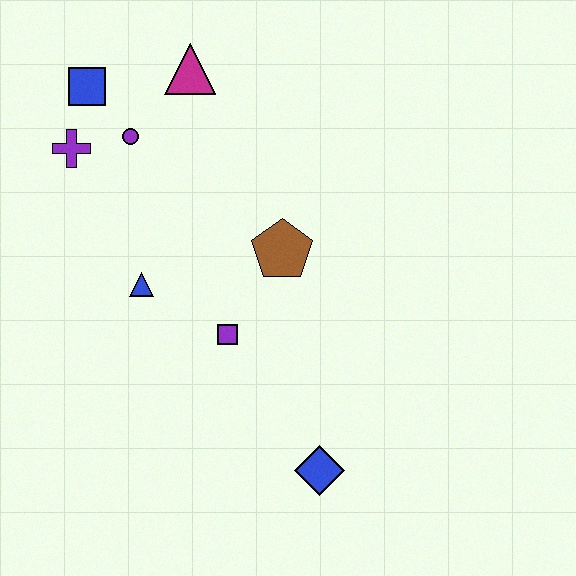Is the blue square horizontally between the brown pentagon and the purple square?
No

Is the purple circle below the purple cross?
No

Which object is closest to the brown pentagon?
The purple square is closest to the brown pentagon.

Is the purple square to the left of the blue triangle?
No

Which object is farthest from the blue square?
The blue diamond is farthest from the blue square.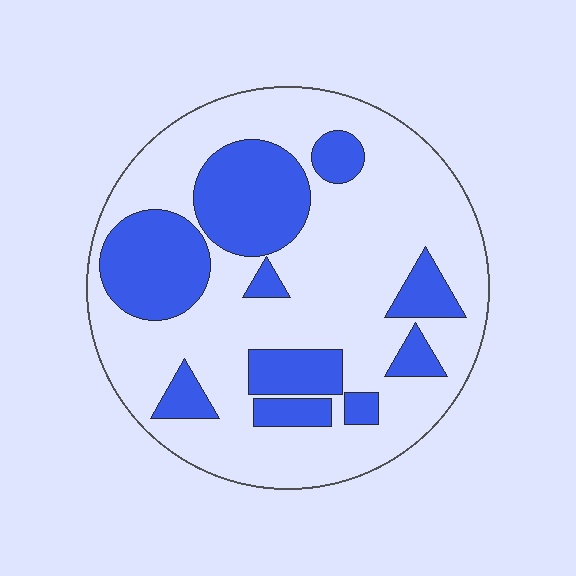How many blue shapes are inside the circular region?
10.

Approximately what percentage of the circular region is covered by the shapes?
Approximately 30%.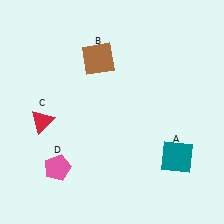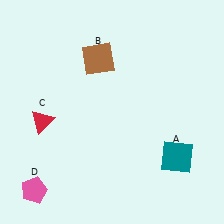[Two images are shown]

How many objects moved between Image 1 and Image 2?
1 object moved between the two images.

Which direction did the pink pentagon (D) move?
The pink pentagon (D) moved left.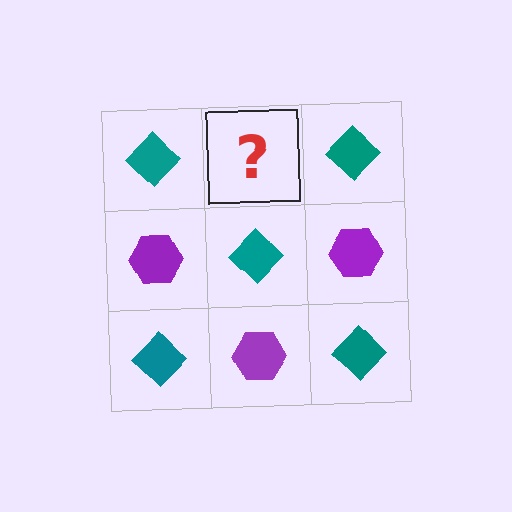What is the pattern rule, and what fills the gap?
The rule is that it alternates teal diamond and purple hexagon in a checkerboard pattern. The gap should be filled with a purple hexagon.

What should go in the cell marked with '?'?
The missing cell should contain a purple hexagon.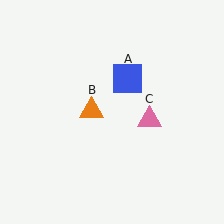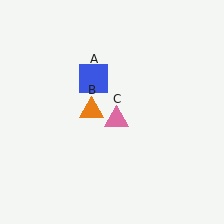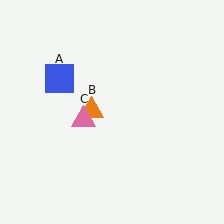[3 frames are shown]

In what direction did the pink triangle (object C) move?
The pink triangle (object C) moved left.